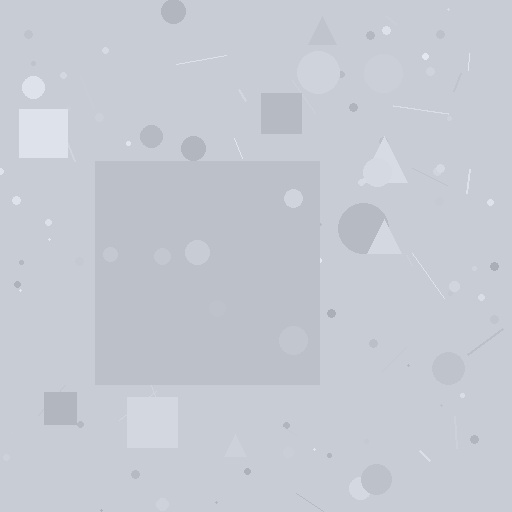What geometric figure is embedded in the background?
A square is embedded in the background.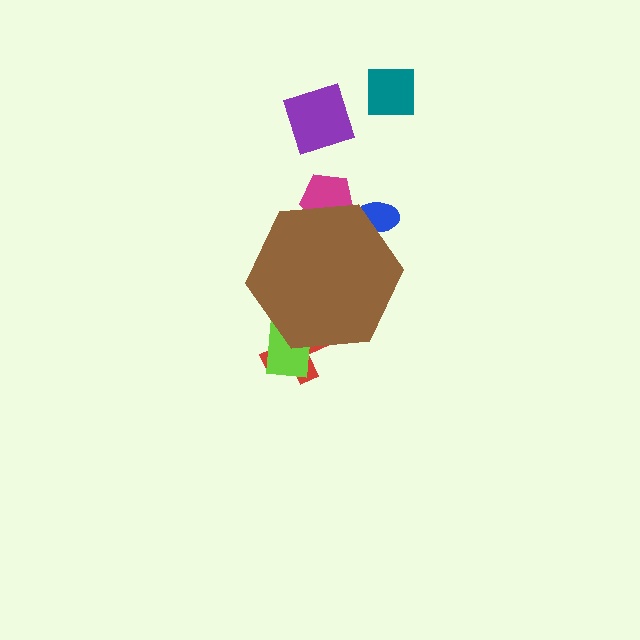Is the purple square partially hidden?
No, the purple square is fully visible.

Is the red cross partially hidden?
Yes, the red cross is partially hidden behind the brown hexagon.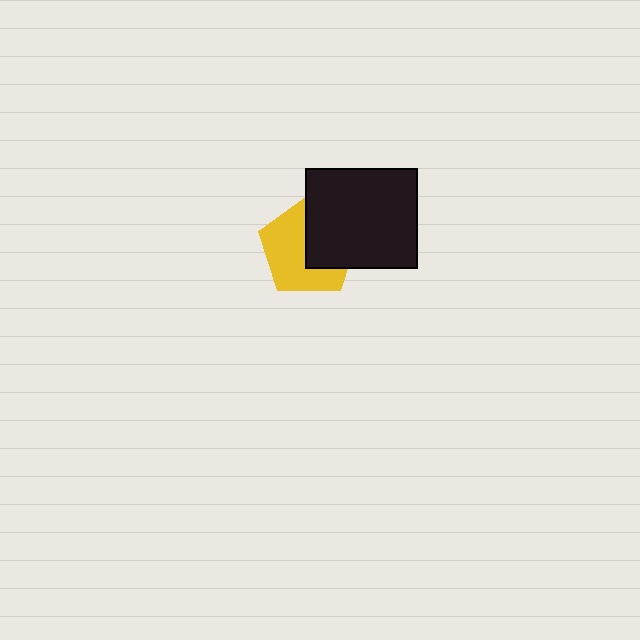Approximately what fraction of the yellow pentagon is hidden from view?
Roughly 43% of the yellow pentagon is hidden behind the black rectangle.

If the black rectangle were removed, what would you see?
You would see the complete yellow pentagon.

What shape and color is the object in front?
The object in front is a black rectangle.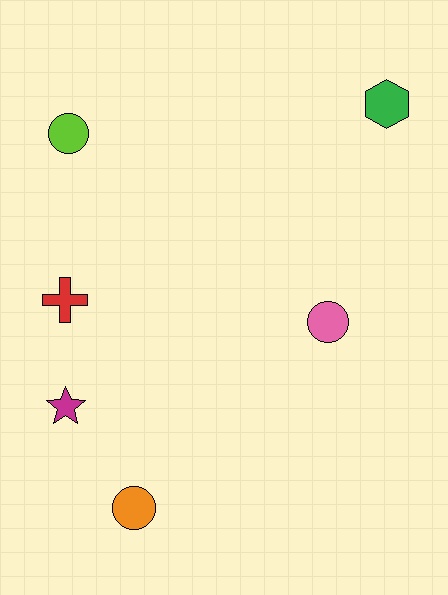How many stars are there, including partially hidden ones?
There is 1 star.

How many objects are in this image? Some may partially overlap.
There are 6 objects.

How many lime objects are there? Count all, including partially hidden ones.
There is 1 lime object.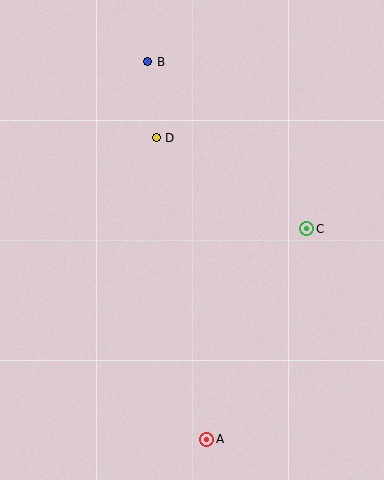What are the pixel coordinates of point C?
Point C is at (307, 229).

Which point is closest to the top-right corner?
Point C is closest to the top-right corner.